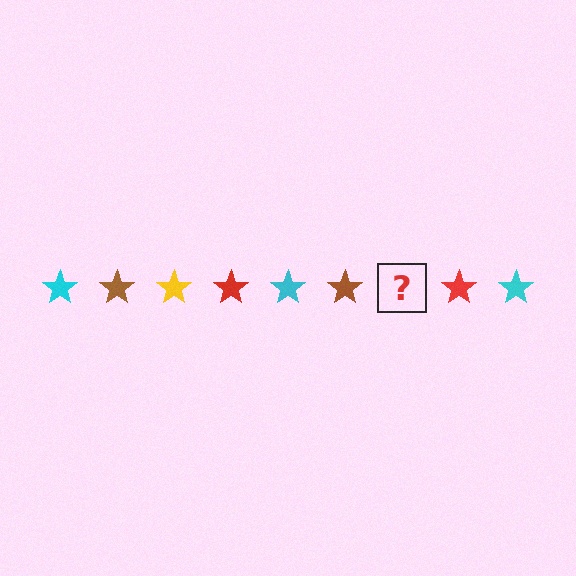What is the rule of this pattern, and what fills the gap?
The rule is that the pattern cycles through cyan, brown, yellow, red stars. The gap should be filled with a yellow star.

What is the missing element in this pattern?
The missing element is a yellow star.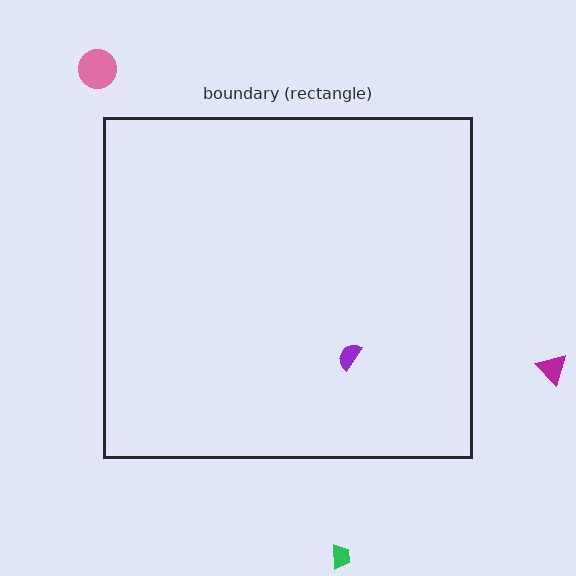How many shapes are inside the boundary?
1 inside, 3 outside.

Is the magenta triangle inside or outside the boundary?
Outside.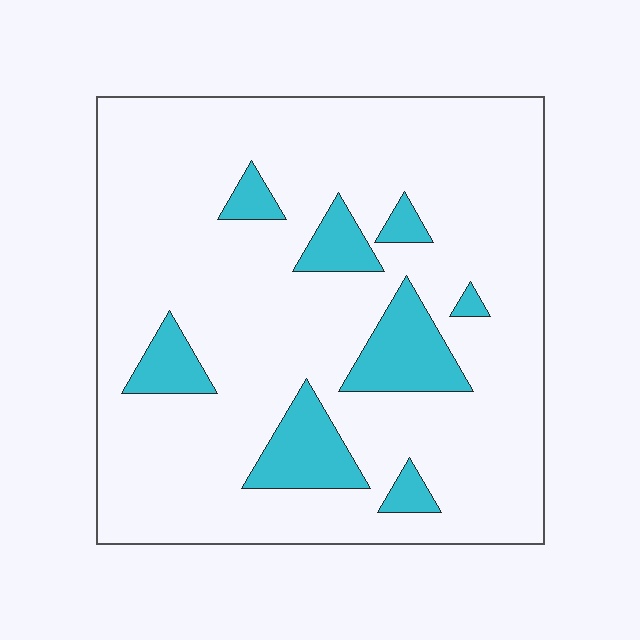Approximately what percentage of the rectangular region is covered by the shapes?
Approximately 15%.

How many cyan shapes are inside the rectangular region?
8.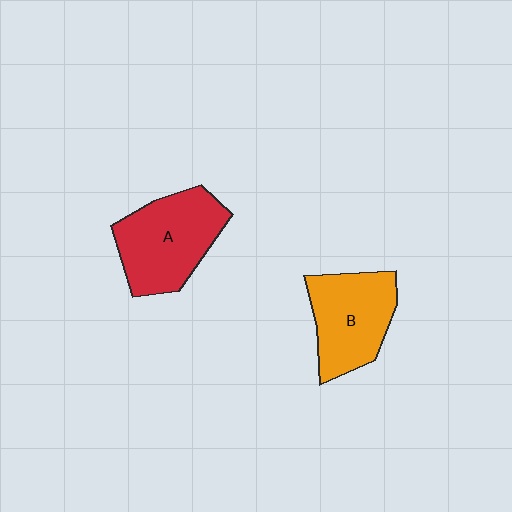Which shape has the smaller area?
Shape B (orange).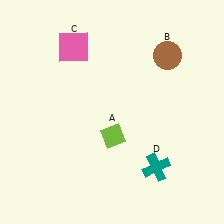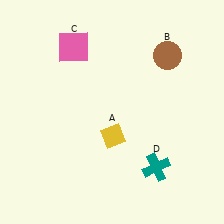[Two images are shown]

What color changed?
The diamond (A) changed from lime in Image 1 to yellow in Image 2.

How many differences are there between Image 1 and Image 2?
There is 1 difference between the two images.